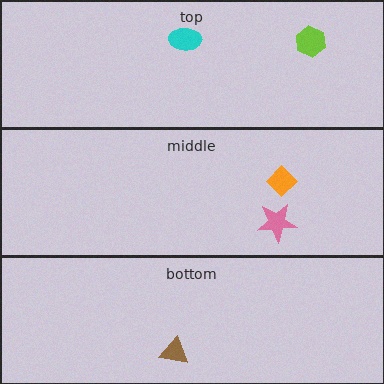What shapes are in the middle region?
The pink star, the orange diamond.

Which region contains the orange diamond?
The middle region.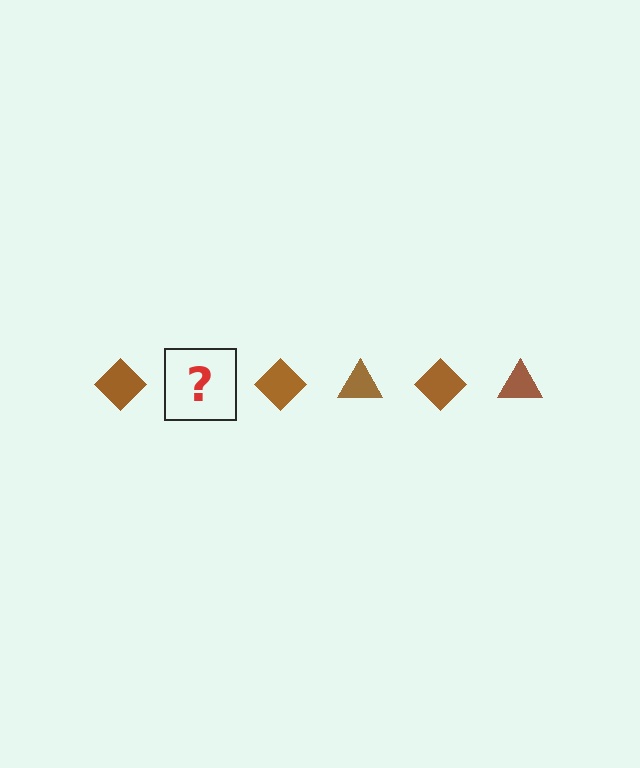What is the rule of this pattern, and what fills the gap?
The rule is that the pattern cycles through diamond, triangle shapes in brown. The gap should be filled with a brown triangle.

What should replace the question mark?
The question mark should be replaced with a brown triangle.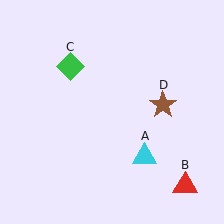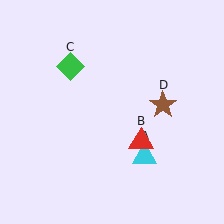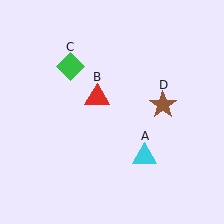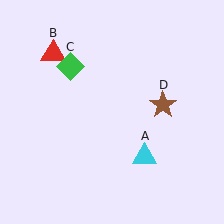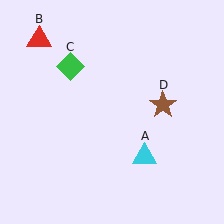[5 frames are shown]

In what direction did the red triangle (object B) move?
The red triangle (object B) moved up and to the left.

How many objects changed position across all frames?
1 object changed position: red triangle (object B).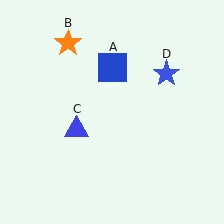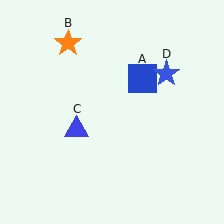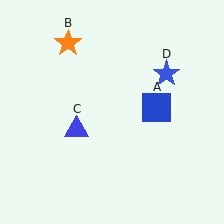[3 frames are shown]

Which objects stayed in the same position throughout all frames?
Orange star (object B) and blue triangle (object C) and blue star (object D) remained stationary.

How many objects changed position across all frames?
1 object changed position: blue square (object A).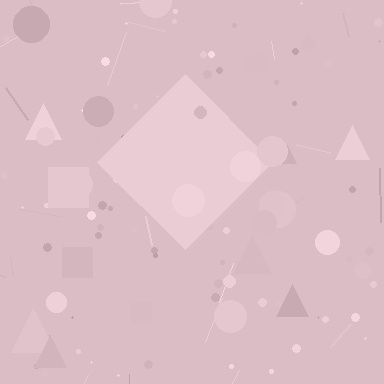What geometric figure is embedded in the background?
A diamond is embedded in the background.